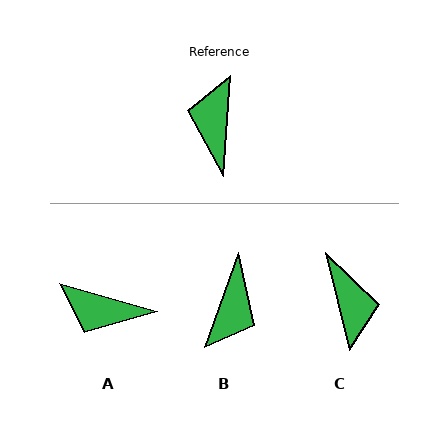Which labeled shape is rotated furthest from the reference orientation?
B, about 165 degrees away.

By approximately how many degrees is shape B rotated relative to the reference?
Approximately 165 degrees counter-clockwise.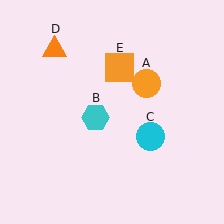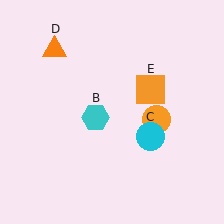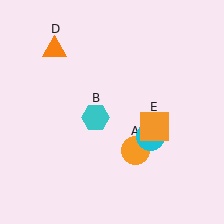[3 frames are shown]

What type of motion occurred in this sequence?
The orange circle (object A), orange square (object E) rotated clockwise around the center of the scene.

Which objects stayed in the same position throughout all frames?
Cyan hexagon (object B) and cyan circle (object C) and orange triangle (object D) remained stationary.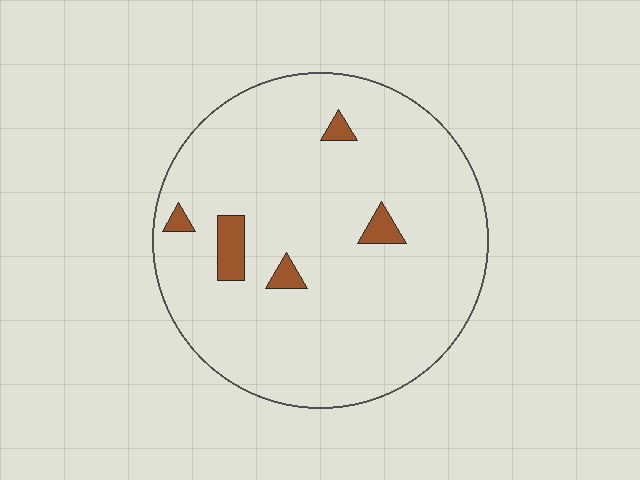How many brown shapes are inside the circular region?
5.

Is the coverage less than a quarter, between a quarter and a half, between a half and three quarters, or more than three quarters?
Less than a quarter.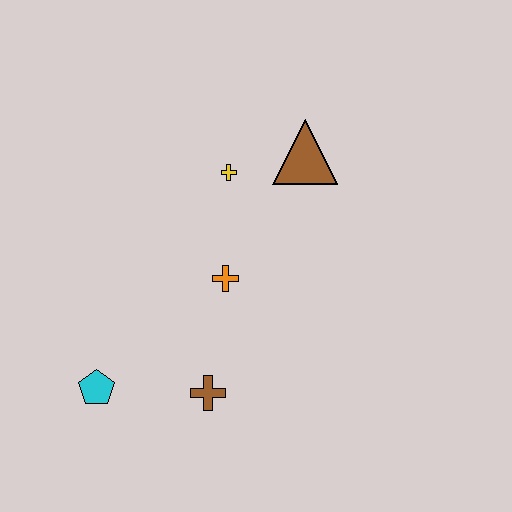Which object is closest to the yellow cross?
The brown triangle is closest to the yellow cross.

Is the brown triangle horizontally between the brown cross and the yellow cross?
No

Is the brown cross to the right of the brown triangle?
No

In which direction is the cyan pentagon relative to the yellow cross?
The cyan pentagon is below the yellow cross.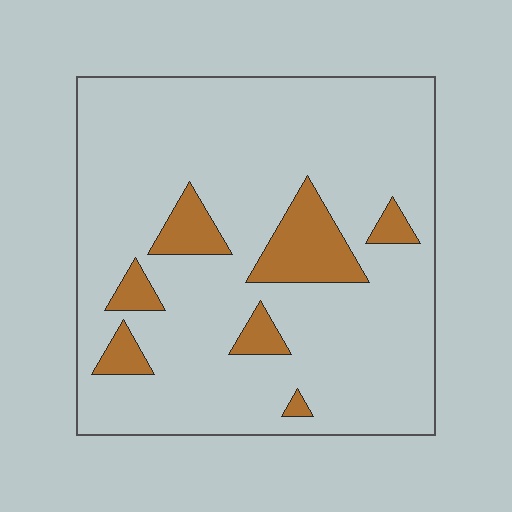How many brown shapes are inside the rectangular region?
7.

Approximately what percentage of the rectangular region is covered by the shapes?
Approximately 15%.